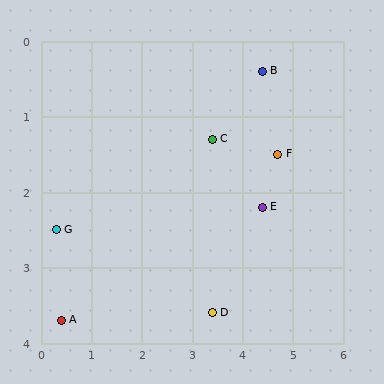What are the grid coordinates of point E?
Point E is at approximately (4.4, 2.2).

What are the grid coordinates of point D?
Point D is at approximately (3.4, 3.6).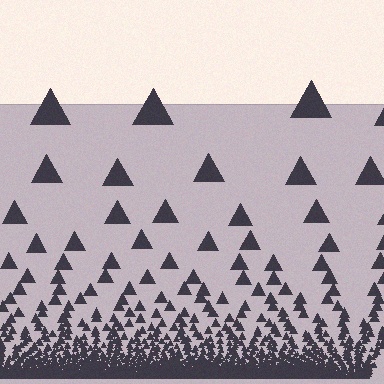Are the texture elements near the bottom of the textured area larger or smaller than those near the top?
Smaller. The gradient is inverted — elements near the bottom are smaller and denser.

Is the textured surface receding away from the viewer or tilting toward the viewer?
The surface appears to tilt toward the viewer. Texture elements get larger and sparser toward the top.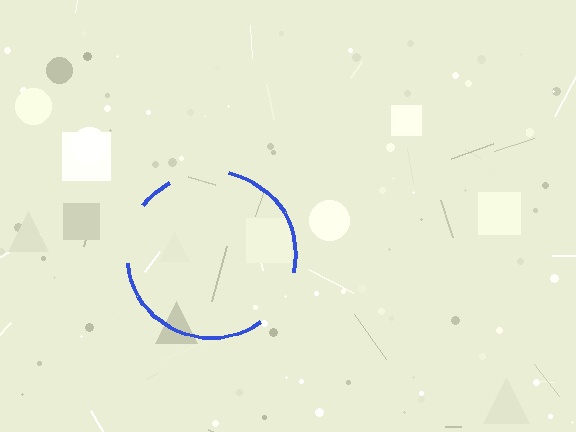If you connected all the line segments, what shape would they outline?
They would outline a circle.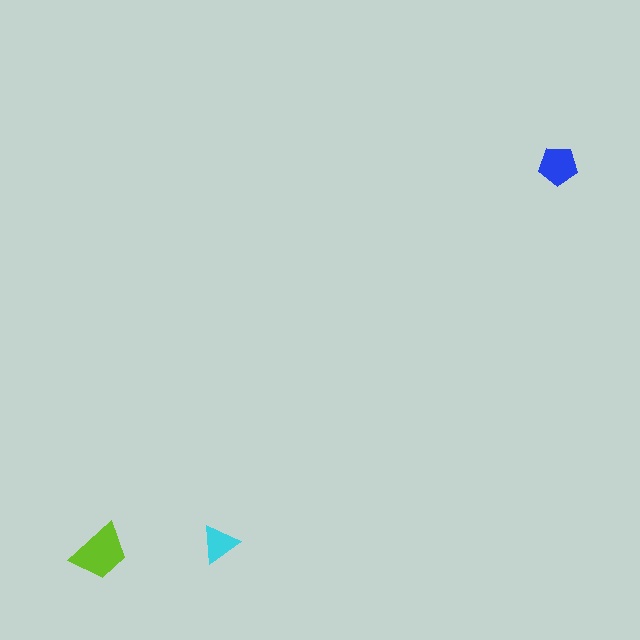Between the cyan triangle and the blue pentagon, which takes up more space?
The blue pentagon.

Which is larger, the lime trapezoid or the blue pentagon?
The lime trapezoid.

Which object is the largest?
The lime trapezoid.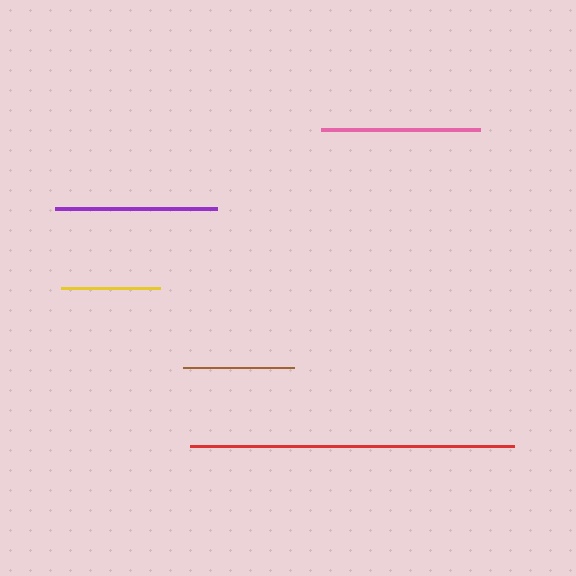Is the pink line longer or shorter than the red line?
The red line is longer than the pink line.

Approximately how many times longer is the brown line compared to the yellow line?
The brown line is approximately 1.1 times the length of the yellow line.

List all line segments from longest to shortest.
From longest to shortest: red, purple, pink, brown, yellow.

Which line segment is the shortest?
The yellow line is the shortest at approximately 99 pixels.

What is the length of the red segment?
The red segment is approximately 324 pixels long.